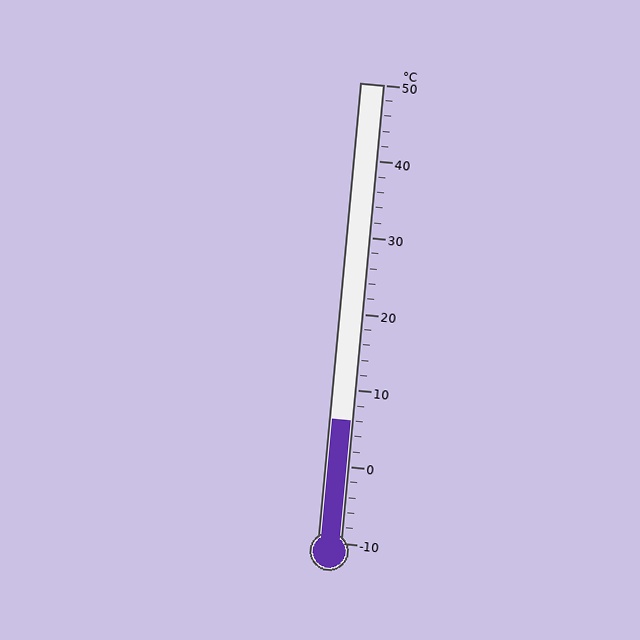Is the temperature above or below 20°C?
The temperature is below 20°C.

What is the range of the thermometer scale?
The thermometer scale ranges from -10°C to 50°C.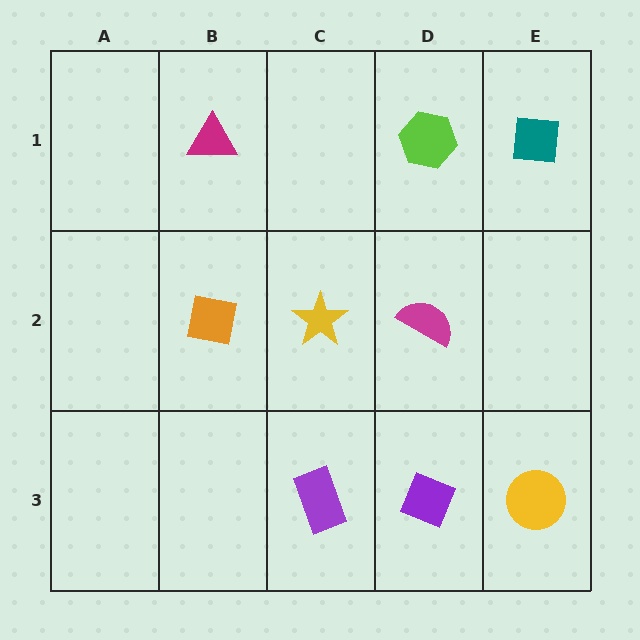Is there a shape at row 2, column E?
No, that cell is empty.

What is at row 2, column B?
An orange square.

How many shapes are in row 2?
3 shapes.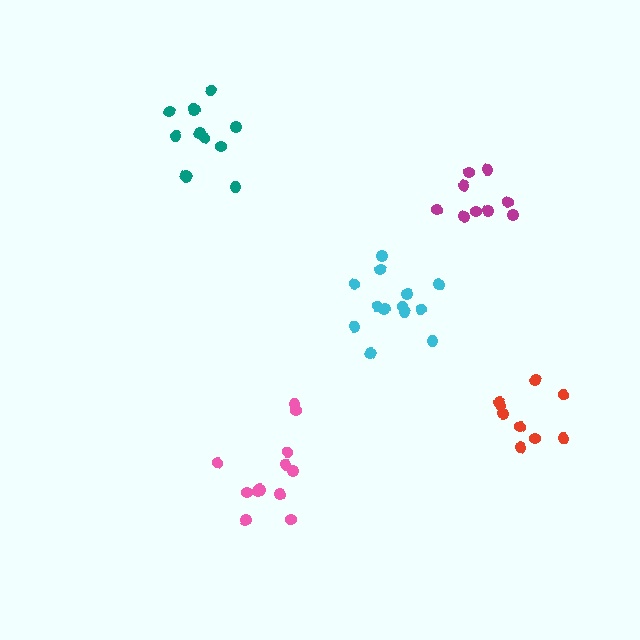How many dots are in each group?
Group 1: 9 dots, Group 2: 12 dots, Group 3: 9 dots, Group 4: 12 dots, Group 5: 13 dots (55 total).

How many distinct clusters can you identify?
There are 5 distinct clusters.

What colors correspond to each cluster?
The clusters are colored: red, teal, magenta, pink, cyan.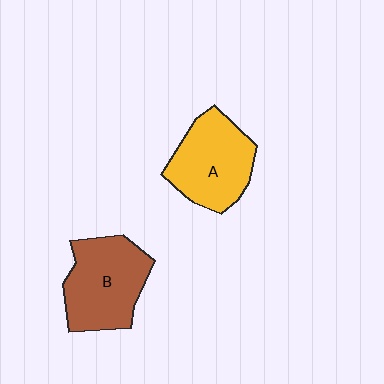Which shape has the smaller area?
Shape A (yellow).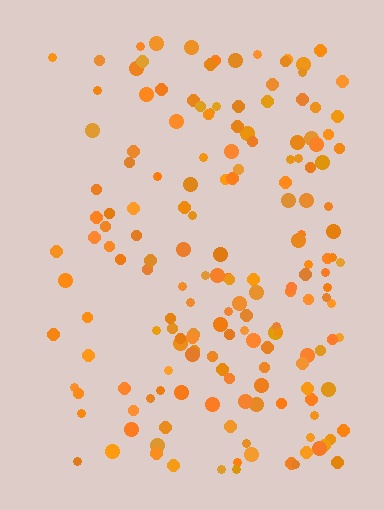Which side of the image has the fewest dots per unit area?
The left.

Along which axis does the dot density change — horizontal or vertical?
Horizontal.